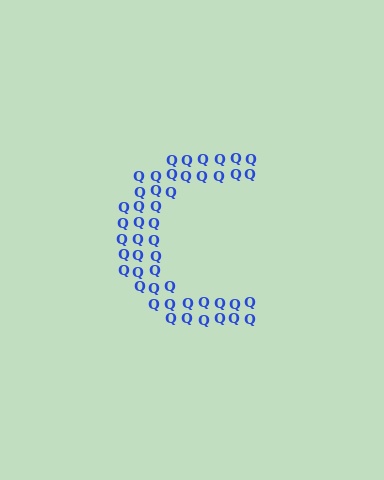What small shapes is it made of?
It is made of small letter Q's.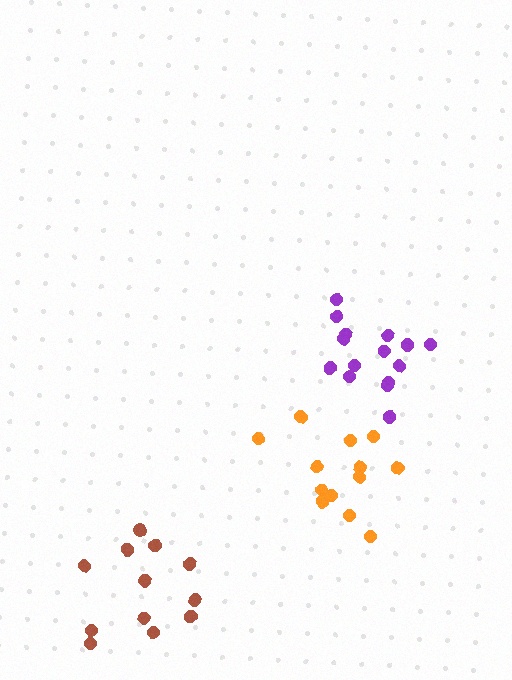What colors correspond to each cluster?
The clusters are colored: orange, purple, brown.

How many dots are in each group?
Group 1: 13 dots, Group 2: 15 dots, Group 3: 12 dots (40 total).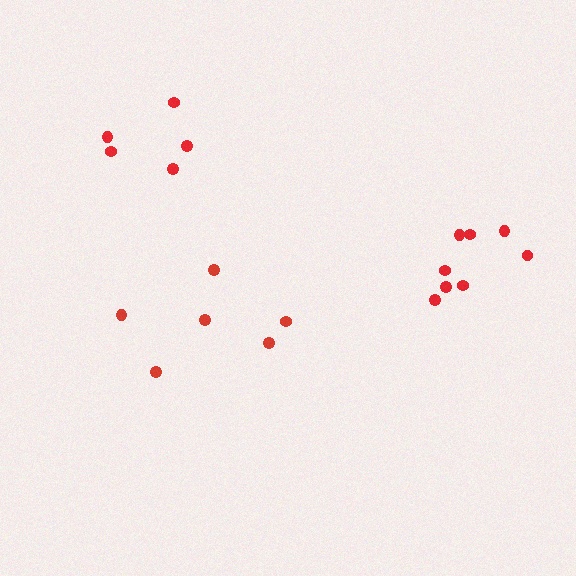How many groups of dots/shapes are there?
There are 3 groups.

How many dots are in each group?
Group 1: 8 dots, Group 2: 5 dots, Group 3: 6 dots (19 total).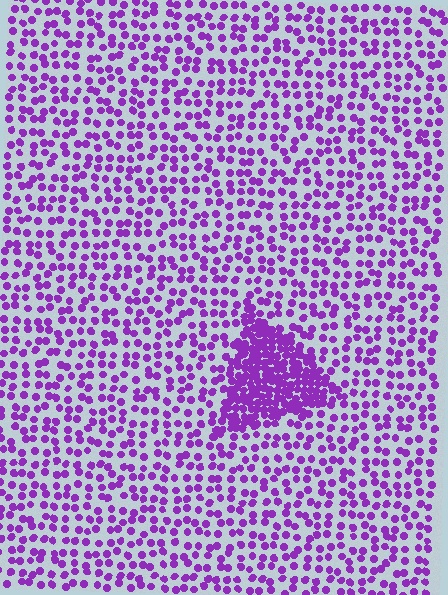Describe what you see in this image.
The image contains small purple elements arranged at two different densities. A triangle-shaped region is visible where the elements are more densely packed than the surrounding area.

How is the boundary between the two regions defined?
The boundary is defined by a change in element density (approximately 2.7x ratio). All elements are the same color, size, and shape.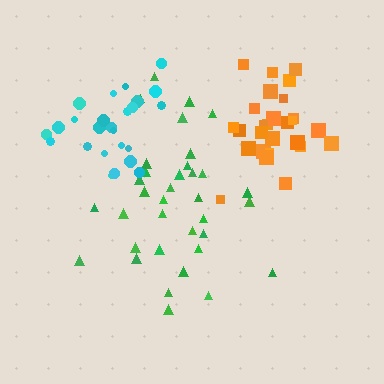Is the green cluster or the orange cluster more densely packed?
Orange.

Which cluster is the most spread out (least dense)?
Green.